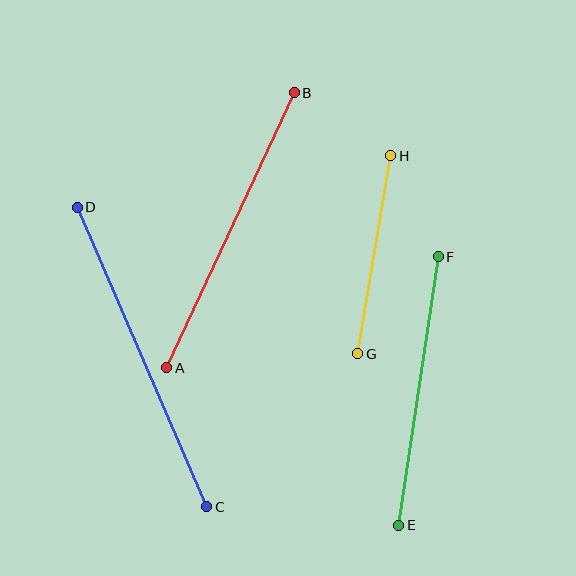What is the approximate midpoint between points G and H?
The midpoint is at approximately (374, 255) pixels.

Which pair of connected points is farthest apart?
Points C and D are farthest apart.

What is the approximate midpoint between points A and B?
The midpoint is at approximately (230, 230) pixels.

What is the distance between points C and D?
The distance is approximately 327 pixels.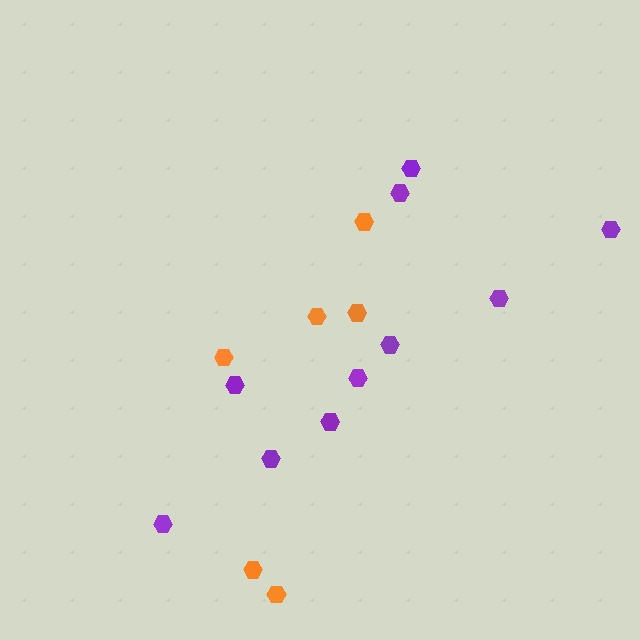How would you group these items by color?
There are 2 groups: one group of orange hexagons (6) and one group of purple hexagons (10).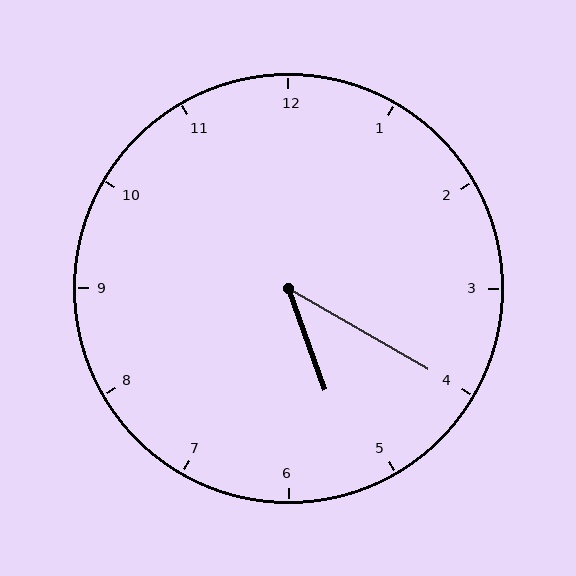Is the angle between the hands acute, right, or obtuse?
It is acute.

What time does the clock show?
5:20.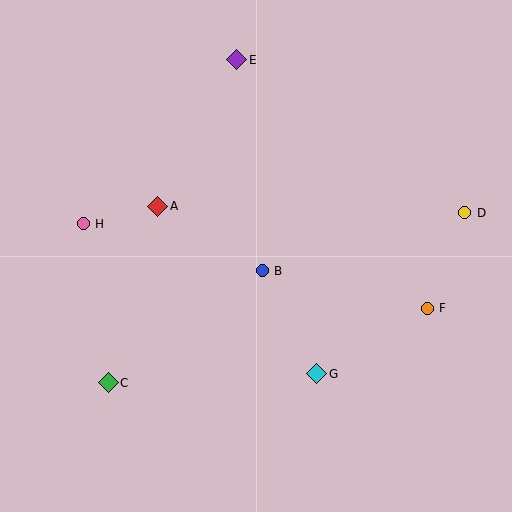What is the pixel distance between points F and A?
The distance between F and A is 288 pixels.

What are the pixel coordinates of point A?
Point A is at (158, 206).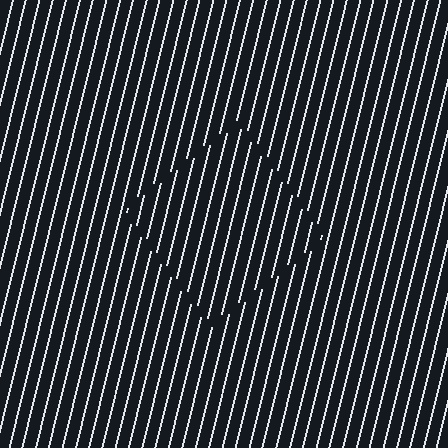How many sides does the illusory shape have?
4 sides — the line-ends trace a square.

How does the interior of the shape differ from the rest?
The interior of the shape contains the same grating, shifted by half a period — the contour is defined by the phase discontinuity where line-ends from the inner and outer gratings abut.